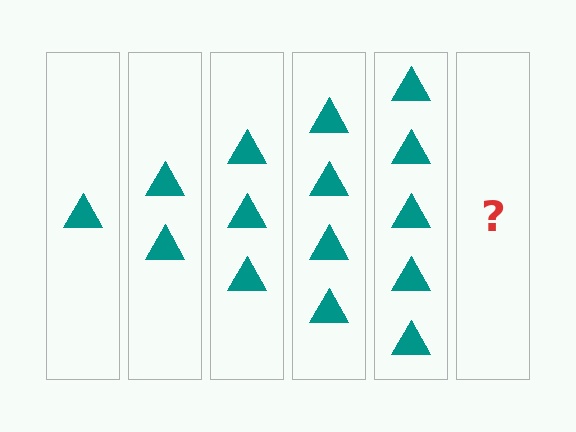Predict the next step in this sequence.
The next step is 6 triangles.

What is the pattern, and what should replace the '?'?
The pattern is that each step adds one more triangle. The '?' should be 6 triangles.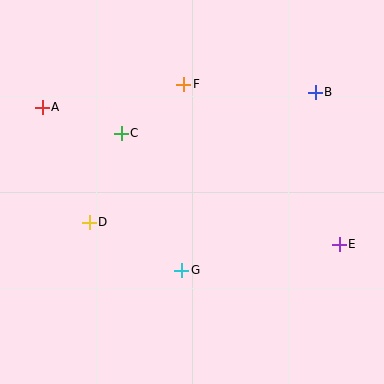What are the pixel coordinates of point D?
Point D is at (89, 222).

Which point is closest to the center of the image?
Point G at (182, 270) is closest to the center.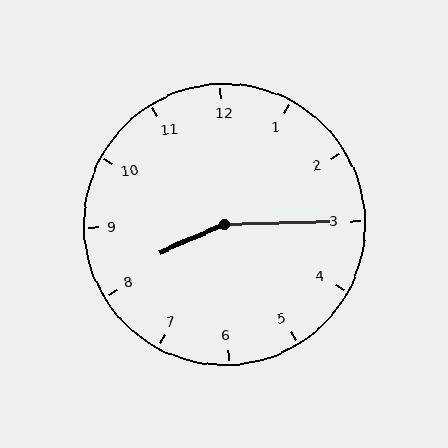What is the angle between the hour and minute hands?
Approximately 158 degrees.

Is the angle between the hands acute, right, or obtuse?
It is obtuse.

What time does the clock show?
8:15.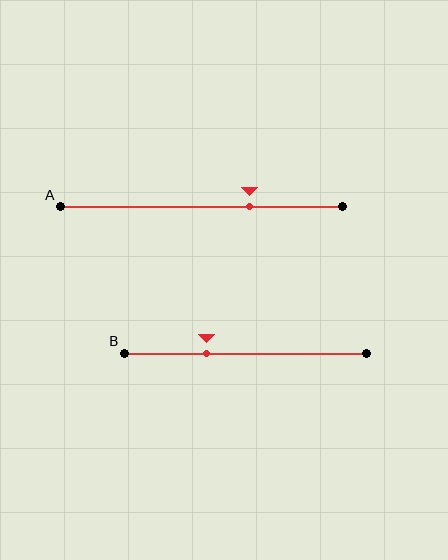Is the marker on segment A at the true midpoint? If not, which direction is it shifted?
No, the marker on segment A is shifted to the right by about 17% of the segment length.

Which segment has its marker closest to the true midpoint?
Segment B has its marker closest to the true midpoint.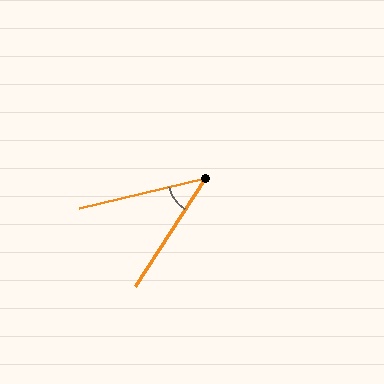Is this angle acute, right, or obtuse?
It is acute.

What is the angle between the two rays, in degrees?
Approximately 43 degrees.